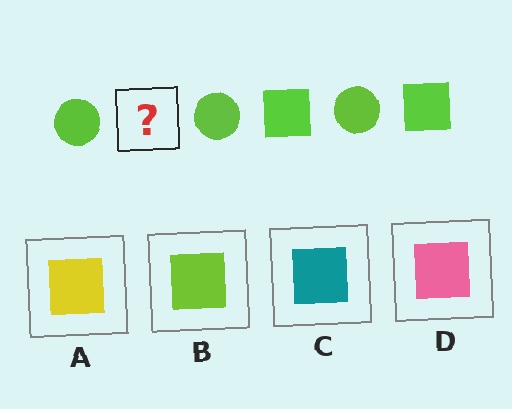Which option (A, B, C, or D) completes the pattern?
B.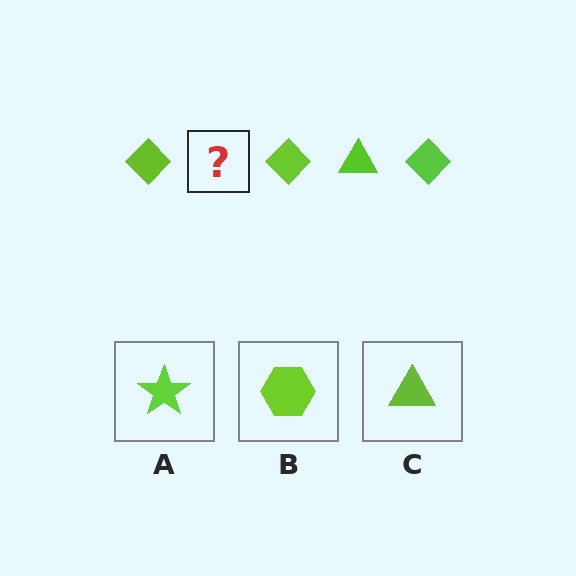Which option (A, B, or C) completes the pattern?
C.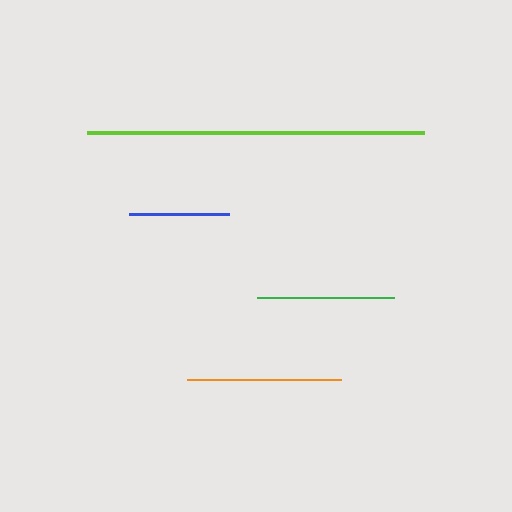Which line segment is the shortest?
The blue line is the shortest at approximately 100 pixels.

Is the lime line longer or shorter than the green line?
The lime line is longer than the green line.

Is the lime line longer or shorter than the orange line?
The lime line is longer than the orange line.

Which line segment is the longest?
The lime line is the longest at approximately 337 pixels.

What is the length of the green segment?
The green segment is approximately 137 pixels long.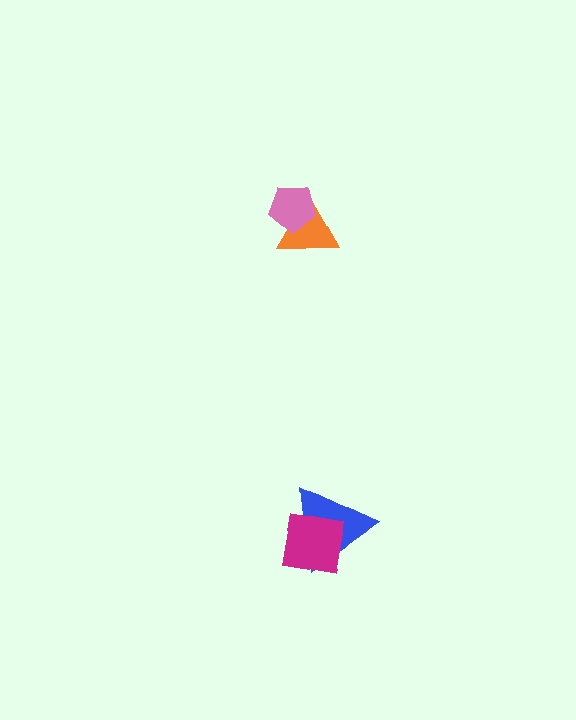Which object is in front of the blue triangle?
The magenta square is in front of the blue triangle.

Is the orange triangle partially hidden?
Yes, it is partially covered by another shape.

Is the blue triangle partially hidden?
Yes, it is partially covered by another shape.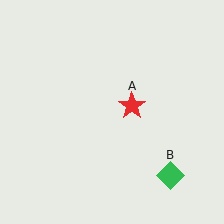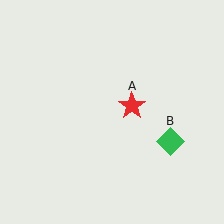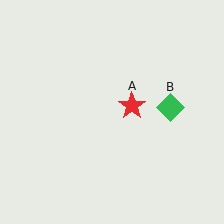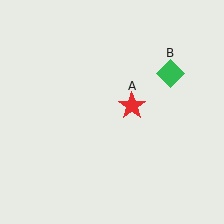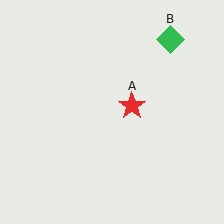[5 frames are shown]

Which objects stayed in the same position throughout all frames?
Red star (object A) remained stationary.